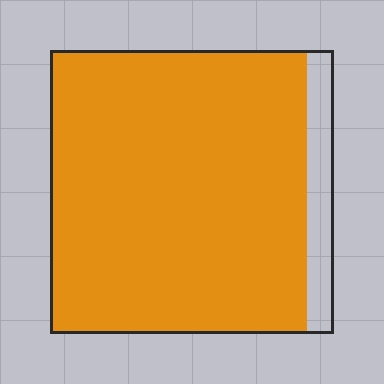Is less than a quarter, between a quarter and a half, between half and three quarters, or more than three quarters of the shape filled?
More than three quarters.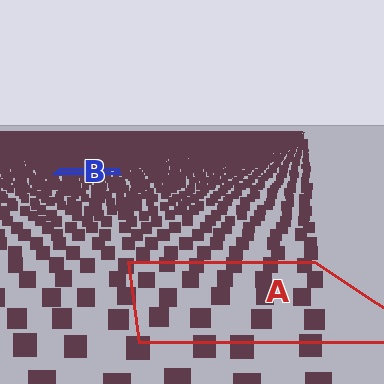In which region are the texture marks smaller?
The texture marks are smaller in region B, because it is farther away.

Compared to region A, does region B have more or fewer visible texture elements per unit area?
Region B has more texture elements per unit area — they are packed more densely because it is farther away.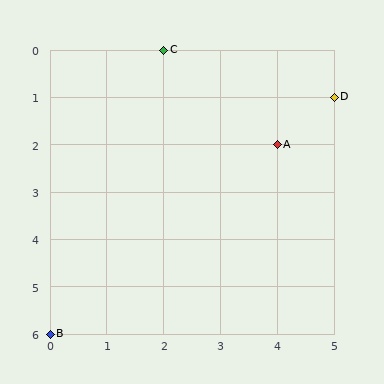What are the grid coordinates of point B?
Point B is at grid coordinates (0, 6).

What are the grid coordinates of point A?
Point A is at grid coordinates (4, 2).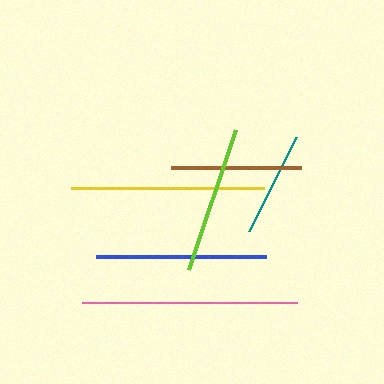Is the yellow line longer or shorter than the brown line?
The yellow line is longer than the brown line.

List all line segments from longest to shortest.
From longest to shortest: pink, yellow, blue, lime, brown, teal.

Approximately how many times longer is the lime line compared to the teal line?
The lime line is approximately 1.4 times the length of the teal line.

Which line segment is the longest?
The pink line is the longest at approximately 215 pixels.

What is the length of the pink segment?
The pink segment is approximately 215 pixels long.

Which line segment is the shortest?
The teal line is the shortest at approximately 105 pixels.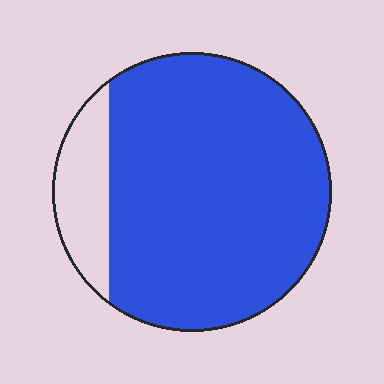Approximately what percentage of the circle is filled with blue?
Approximately 85%.